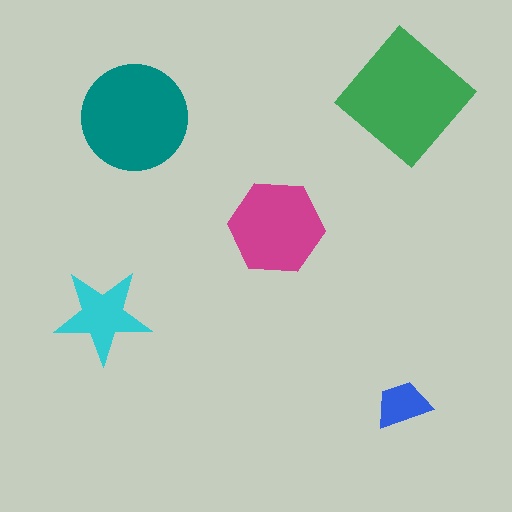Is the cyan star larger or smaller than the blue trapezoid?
Larger.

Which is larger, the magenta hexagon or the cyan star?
The magenta hexagon.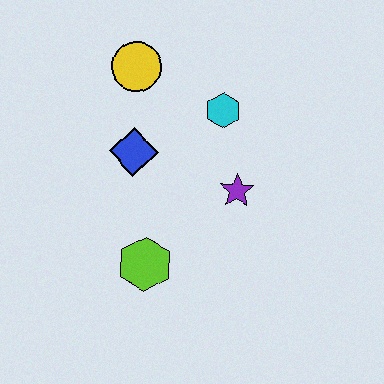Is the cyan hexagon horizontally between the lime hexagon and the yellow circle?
No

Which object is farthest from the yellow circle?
The lime hexagon is farthest from the yellow circle.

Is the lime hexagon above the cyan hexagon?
No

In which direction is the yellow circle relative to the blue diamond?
The yellow circle is above the blue diamond.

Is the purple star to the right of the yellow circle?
Yes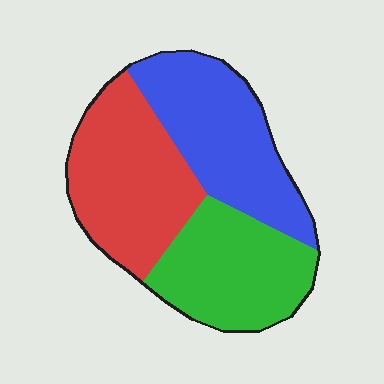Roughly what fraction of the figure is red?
Red takes up between a third and a half of the figure.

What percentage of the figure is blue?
Blue takes up about one third (1/3) of the figure.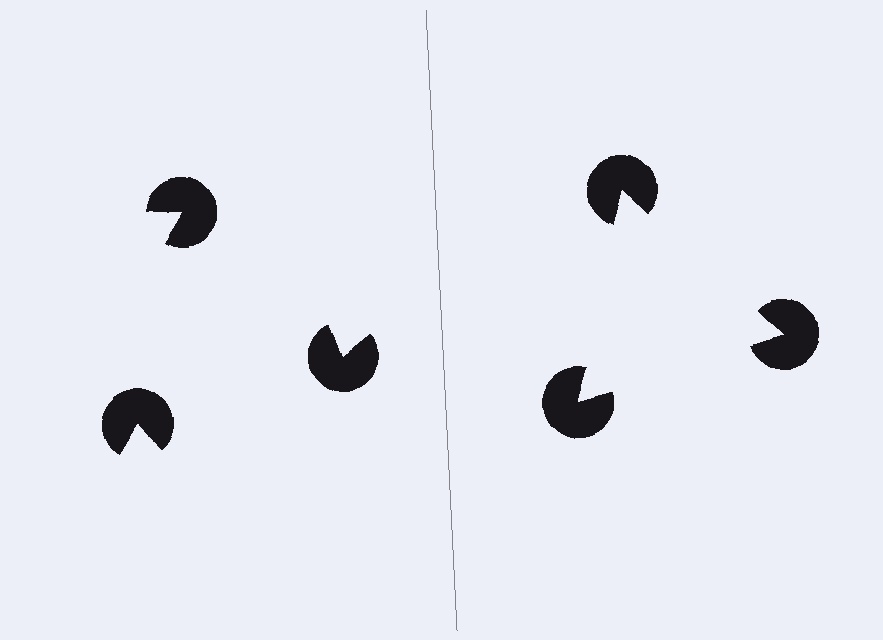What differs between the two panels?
The pac-man discs are positioned identically on both sides; only the wedge orientations differ. On the right they align to a triangle; on the left they are misaligned.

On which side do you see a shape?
An illusory triangle appears on the right side. On the left side the wedge cuts are rotated, so no coherent shape forms.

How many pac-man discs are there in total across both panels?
6 — 3 on each side.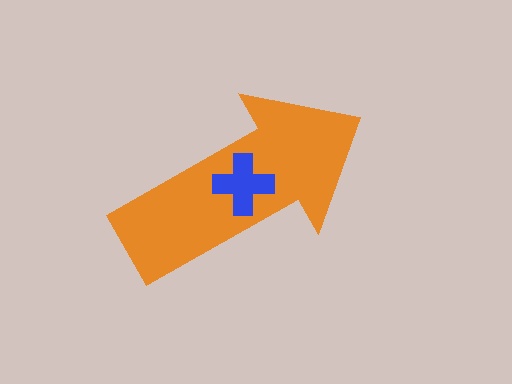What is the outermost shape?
The orange arrow.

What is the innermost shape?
The blue cross.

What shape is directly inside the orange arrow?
The blue cross.